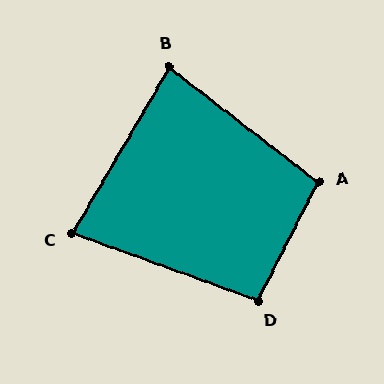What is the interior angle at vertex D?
Approximately 97 degrees (obtuse).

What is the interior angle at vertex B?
Approximately 83 degrees (acute).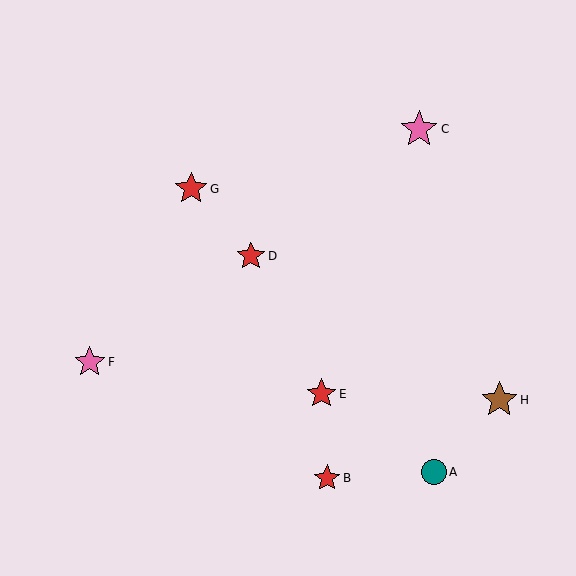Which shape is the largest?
The pink star (labeled C) is the largest.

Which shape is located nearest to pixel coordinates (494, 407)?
The brown star (labeled H) at (499, 400) is nearest to that location.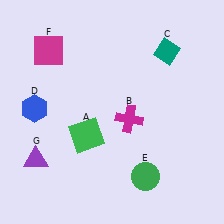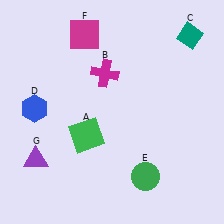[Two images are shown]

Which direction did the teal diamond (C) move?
The teal diamond (C) moved right.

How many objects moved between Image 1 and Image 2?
3 objects moved between the two images.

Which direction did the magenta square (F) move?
The magenta square (F) moved right.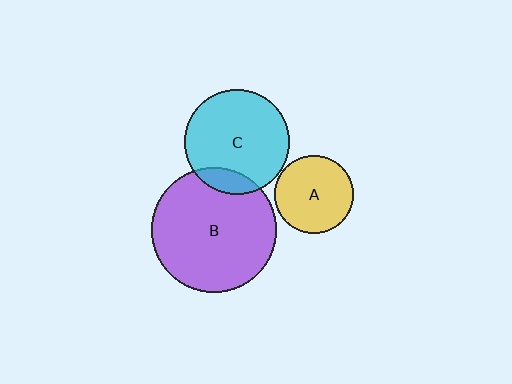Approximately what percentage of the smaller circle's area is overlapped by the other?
Approximately 15%.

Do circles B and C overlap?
Yes.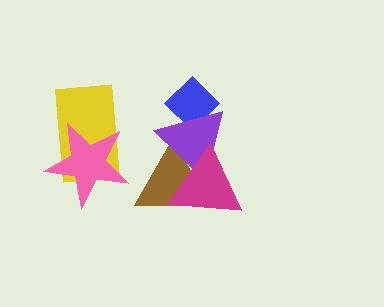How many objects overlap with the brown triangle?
2 objects overlap with the brown triangle.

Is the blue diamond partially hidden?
Yes, it is partially covered by another shape.